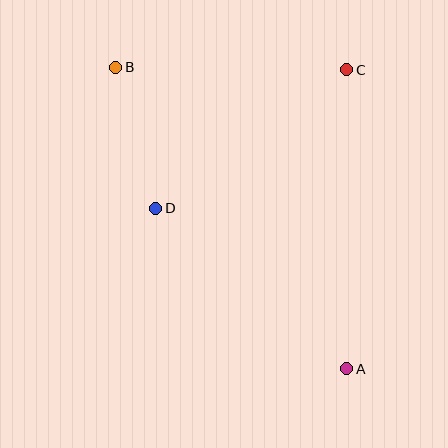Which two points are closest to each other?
Points B and D are closest to each other.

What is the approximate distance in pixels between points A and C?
The distance between A and C is approximately 299 pixels.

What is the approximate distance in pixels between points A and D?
The distance between A and D is approximately 249 pixels.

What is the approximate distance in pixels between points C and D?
The distance between C and D is approximately 236 pixels.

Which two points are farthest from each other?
Points A and B are farthest from each other.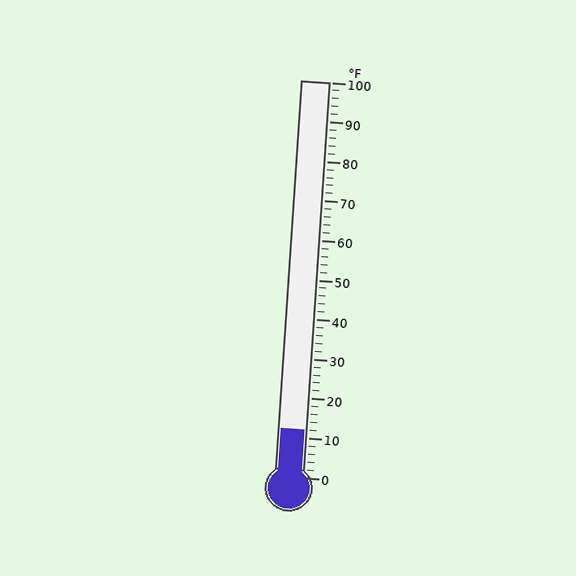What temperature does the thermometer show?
The thermometer shows approximately 12°F.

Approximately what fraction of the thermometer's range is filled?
The thermometer is filled to approximately 10% of its range.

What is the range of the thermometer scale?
The thermometer scale ranges from 0°F to 100°F.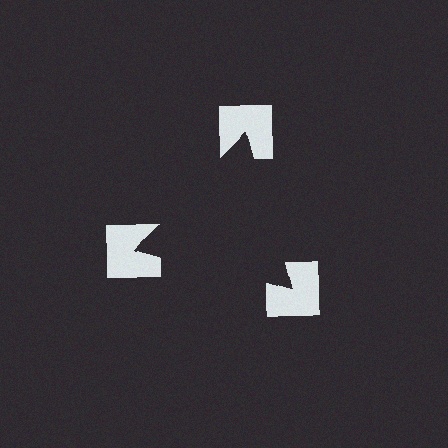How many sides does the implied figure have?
3 sides.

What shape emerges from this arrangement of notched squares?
An illusory triangle — its edges are inferred from the aligned wedge cuts in the notched squares, not physically drawn.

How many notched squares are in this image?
There are 3 — one at each vertex of the illusory triangle.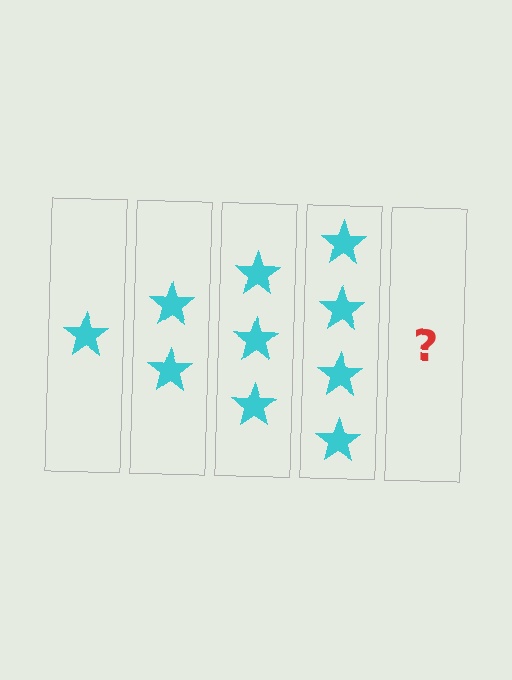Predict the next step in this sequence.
The next step is 5 stars.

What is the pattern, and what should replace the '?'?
The pattern is that each step adds one more star. The '?' should be 5 stars.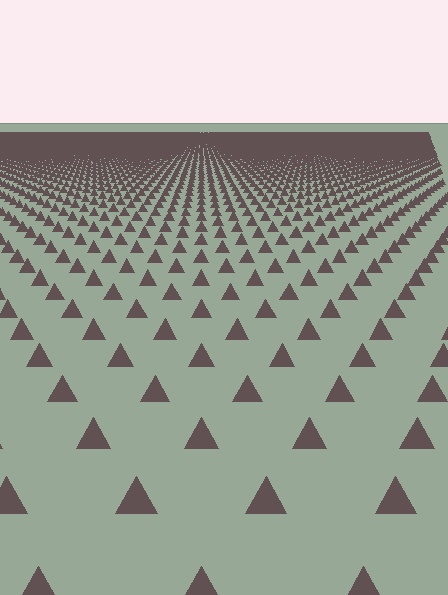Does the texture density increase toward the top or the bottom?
Density increases toward the top.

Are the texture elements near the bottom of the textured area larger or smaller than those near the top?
Larger. Near the bottom, elements are closer to the viewer and appear at a bigger on-screen size.